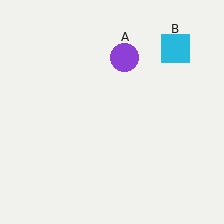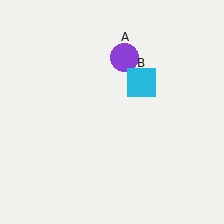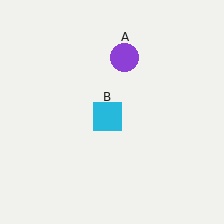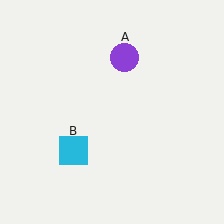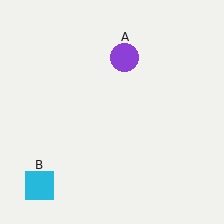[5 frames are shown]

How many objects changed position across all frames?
1 object changed position: cyan square (object B).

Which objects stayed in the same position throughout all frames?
Purple circle (object A) remained stationary.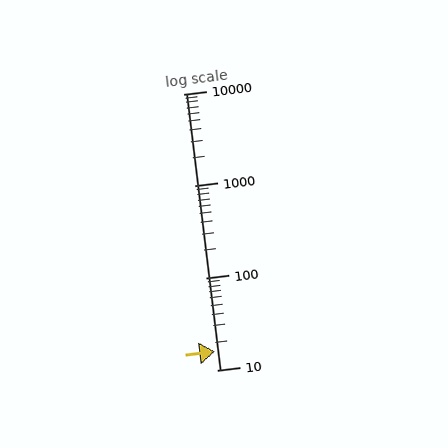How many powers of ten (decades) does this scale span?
The scale spans 3 decades, from 10 to 10000.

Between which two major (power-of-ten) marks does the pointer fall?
The pointer is between 10 and 100.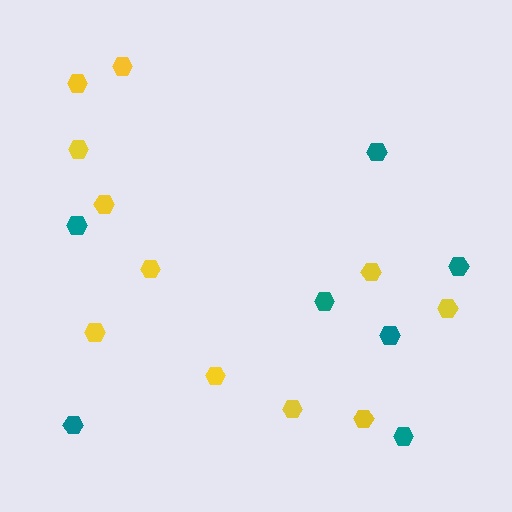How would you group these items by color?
There are 2 groups: one group of teal hexagons (7) and one group of yellow hexagons (11).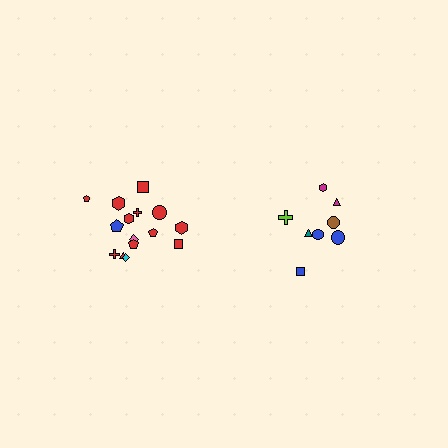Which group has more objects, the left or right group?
The left group.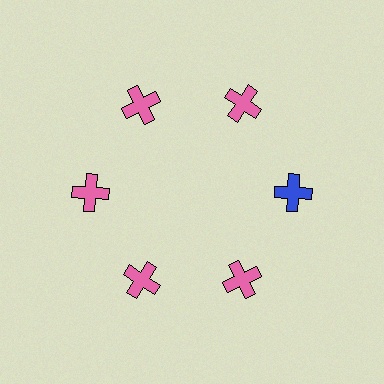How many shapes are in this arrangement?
There are 6 shapes arranged in a ring pattern.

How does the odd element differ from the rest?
It has a different color: blue instead of pink.